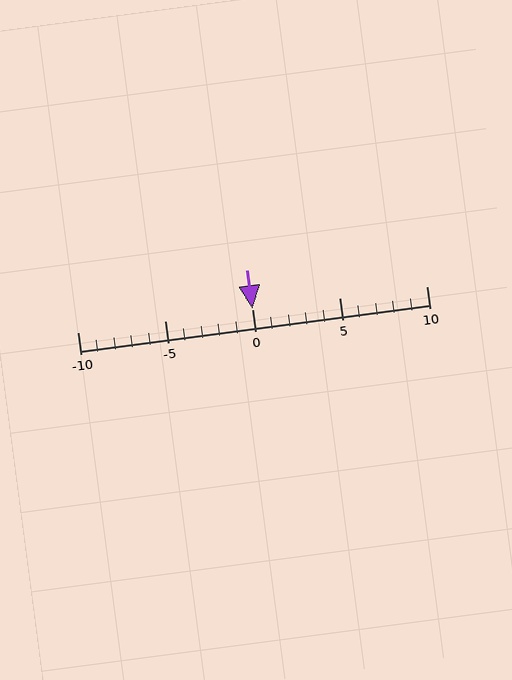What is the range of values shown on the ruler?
The ruler shows values from -10 to 10.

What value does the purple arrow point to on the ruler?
The purple arrow points to approximately 0.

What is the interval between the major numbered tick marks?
The major tick marks are spaced 5 units apart.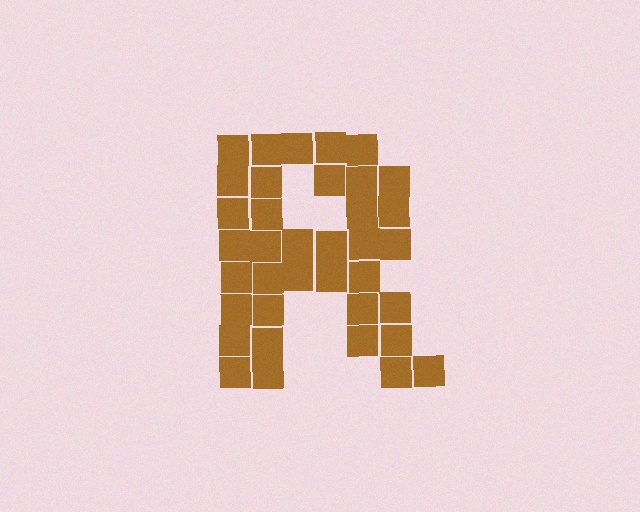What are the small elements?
The small elements are squares.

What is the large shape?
The large shape is the letter R.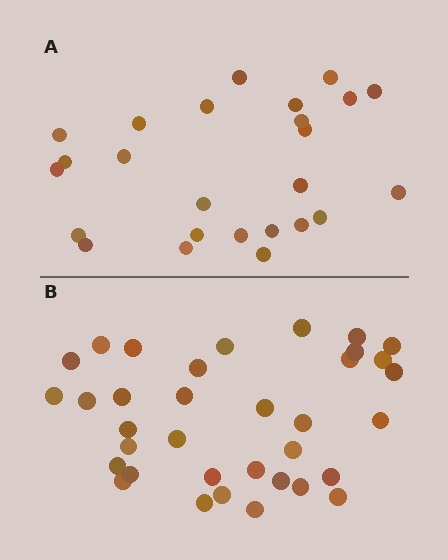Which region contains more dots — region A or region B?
Region B (the bottom region) has more dots.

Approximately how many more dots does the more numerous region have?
Region B has roughly 10 or so more dots than region A.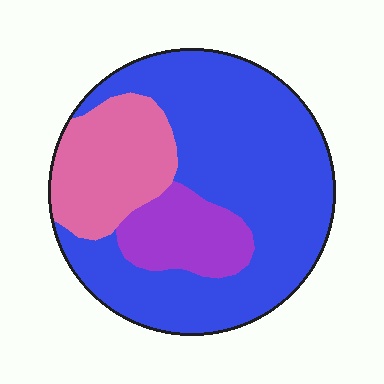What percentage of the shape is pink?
Pink covers around 20% of the shape.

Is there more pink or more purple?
Pink.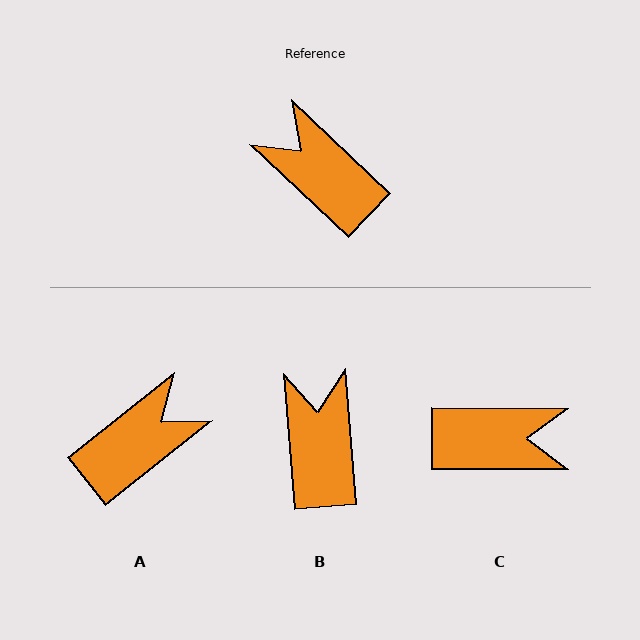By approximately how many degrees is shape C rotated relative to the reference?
Approximately 137 degrees clockwise.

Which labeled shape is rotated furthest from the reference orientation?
C, about 137 degrees away.